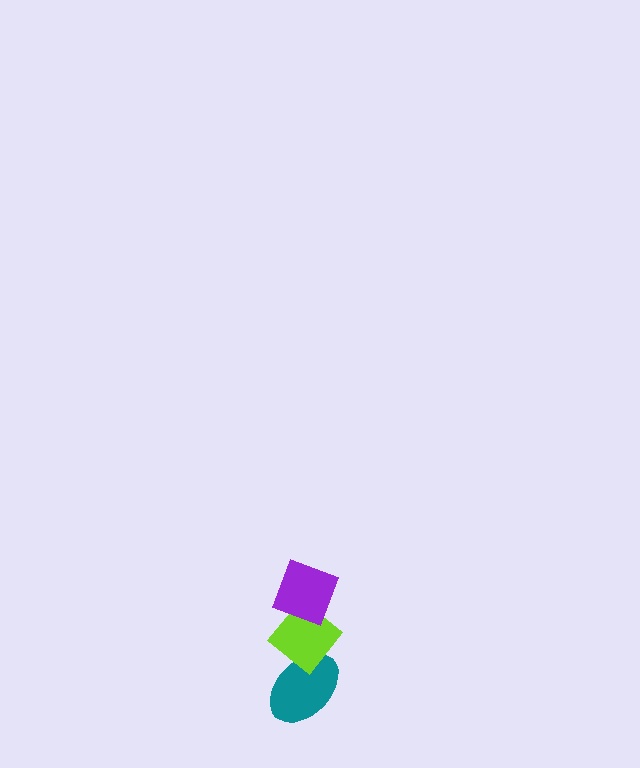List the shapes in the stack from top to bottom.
From top to bottom: the purple diamond, the lime diamond, the teal ellipse.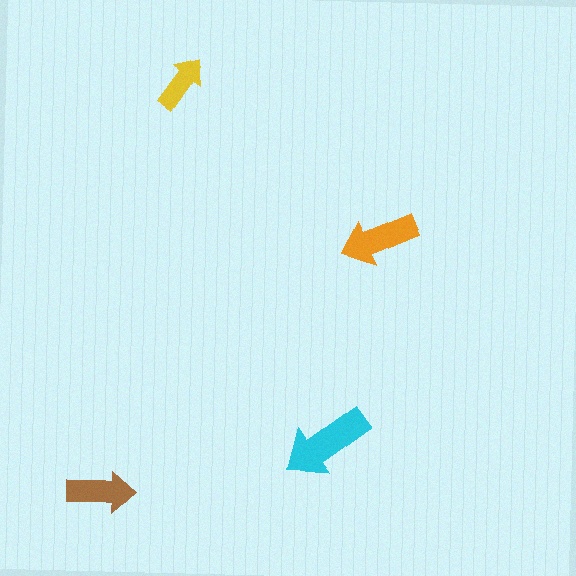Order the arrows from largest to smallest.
the cyan one, the orange one, the brown one, the yellow one.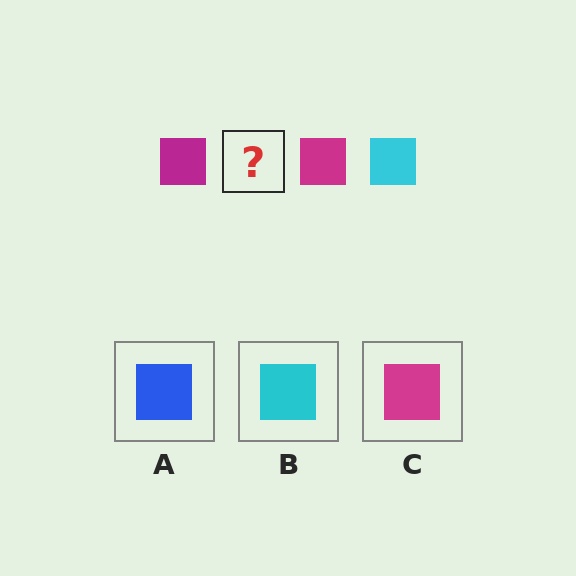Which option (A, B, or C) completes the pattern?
B.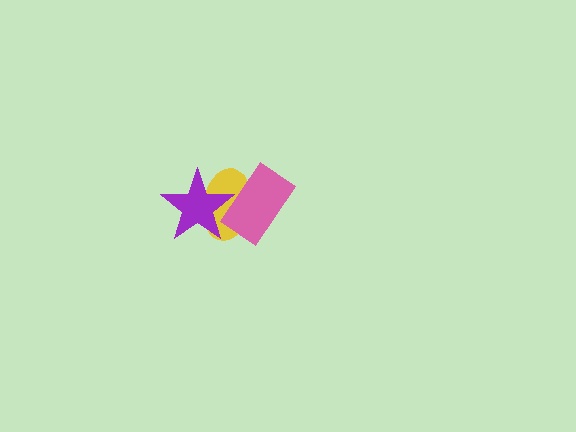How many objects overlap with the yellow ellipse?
2 objects overlap with the yellow ellipse.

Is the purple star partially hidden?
No, no other shape covers it.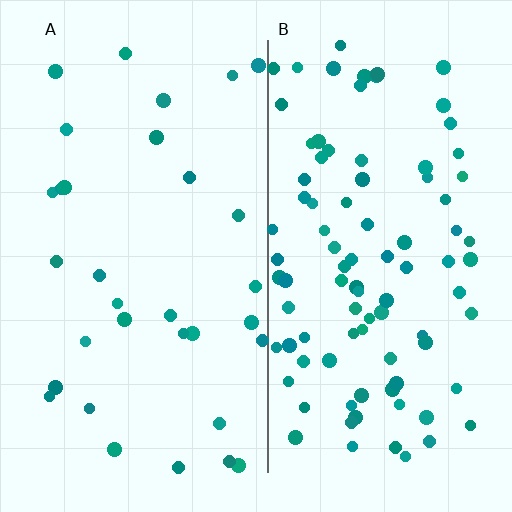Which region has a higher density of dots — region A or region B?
B (the right).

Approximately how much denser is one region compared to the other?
Approximately 2.9× — region B over region A.